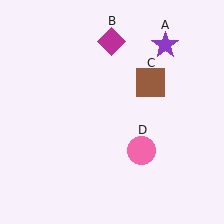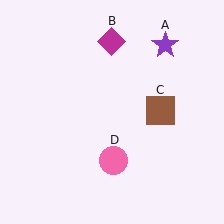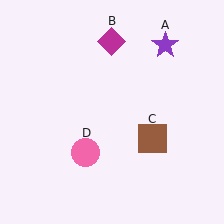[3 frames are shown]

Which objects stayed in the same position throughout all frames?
Purple star (object A) and magenta diamond (object B) remained stationary.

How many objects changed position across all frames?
2 objects changed position: brown square (object C), pink circle (object D).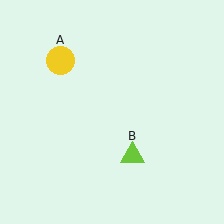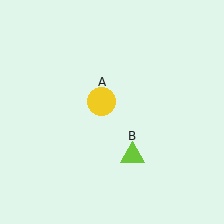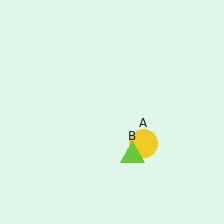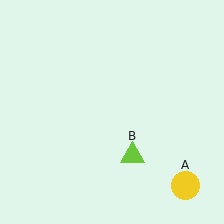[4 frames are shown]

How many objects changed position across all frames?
1 object changed position: yellow circle (object A).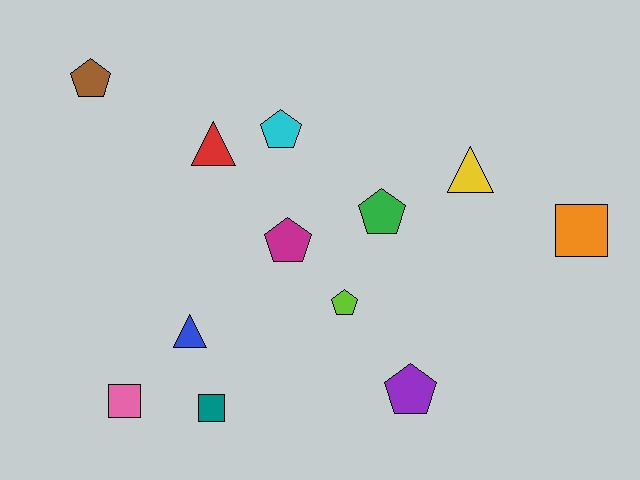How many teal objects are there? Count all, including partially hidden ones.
There is 1 teal object.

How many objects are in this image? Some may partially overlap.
There are 12 objects.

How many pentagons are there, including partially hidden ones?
There are 6 pentagons.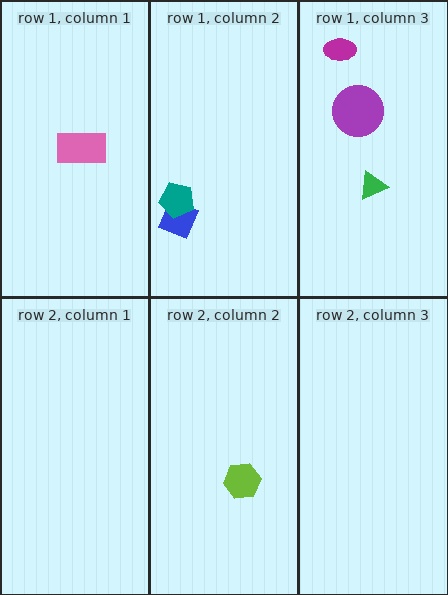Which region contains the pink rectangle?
The row 1, column 1 region.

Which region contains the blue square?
The row 1, column 2 region.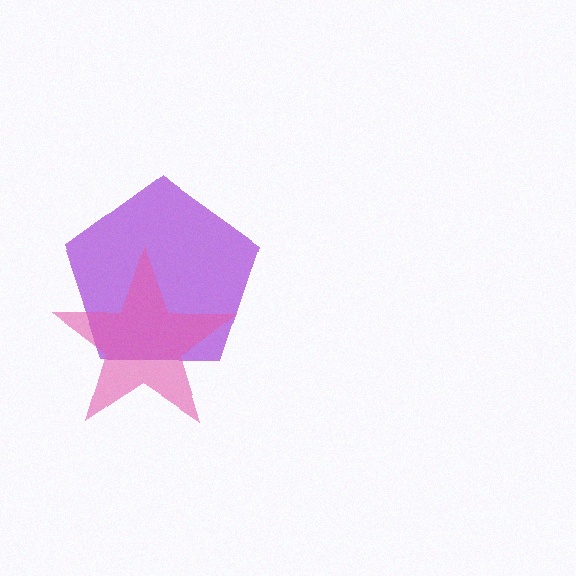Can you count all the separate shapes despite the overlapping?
Yes, there are 2 separate shapes.